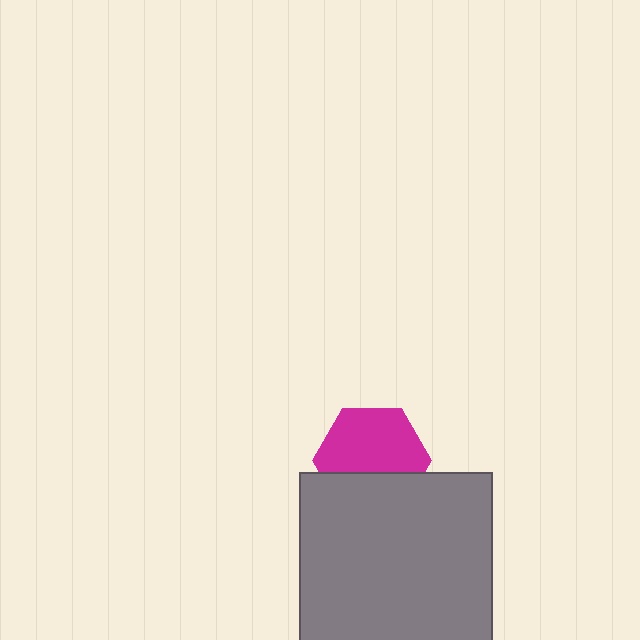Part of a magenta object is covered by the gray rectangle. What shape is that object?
It is a hexagon.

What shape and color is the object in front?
The object in front is a gray rectangle.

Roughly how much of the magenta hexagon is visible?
About half of it is visible (roughly 64%).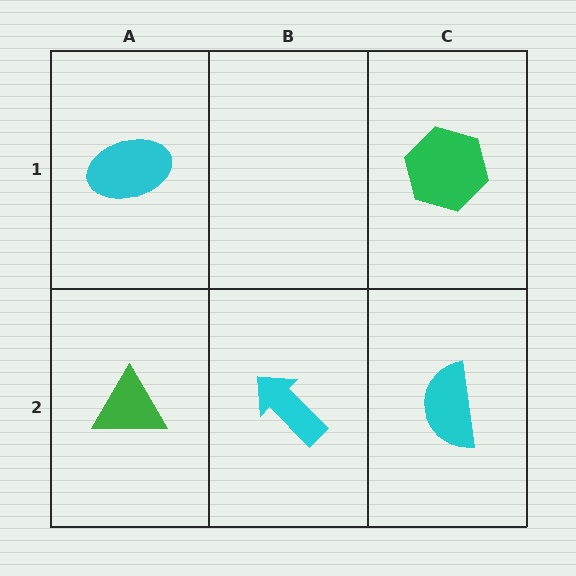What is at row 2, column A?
A green triangle.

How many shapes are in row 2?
3 shapes.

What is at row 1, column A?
A cyan ellipse.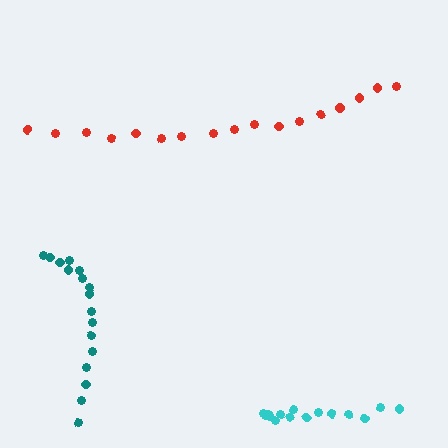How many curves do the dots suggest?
There are 3 distinct paths.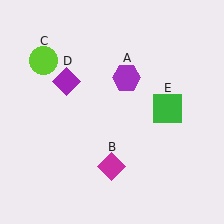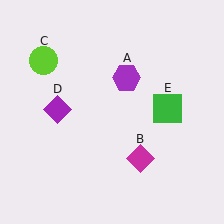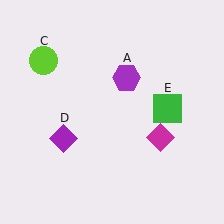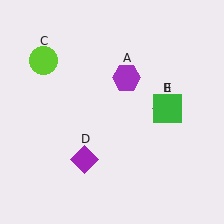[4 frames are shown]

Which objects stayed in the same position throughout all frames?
Purple hexagon (object A) and lime circle (object C) and green square (object E) remained stationary.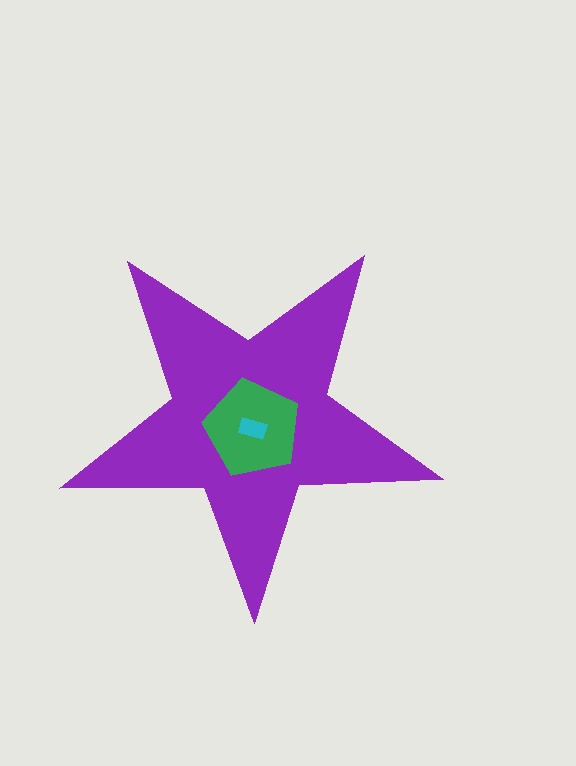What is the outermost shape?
The purple star.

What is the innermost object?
The cyan rectangle.